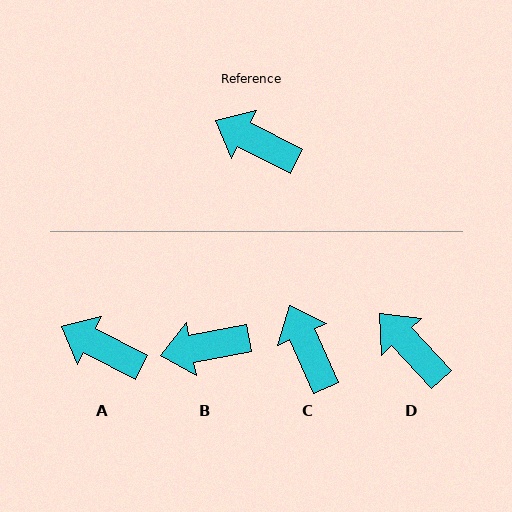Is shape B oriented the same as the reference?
No, it is off by about 38 degrees.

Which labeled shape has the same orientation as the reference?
A.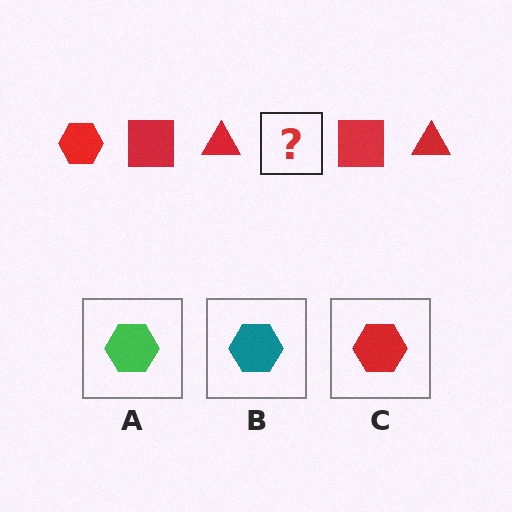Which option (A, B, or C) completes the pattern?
C.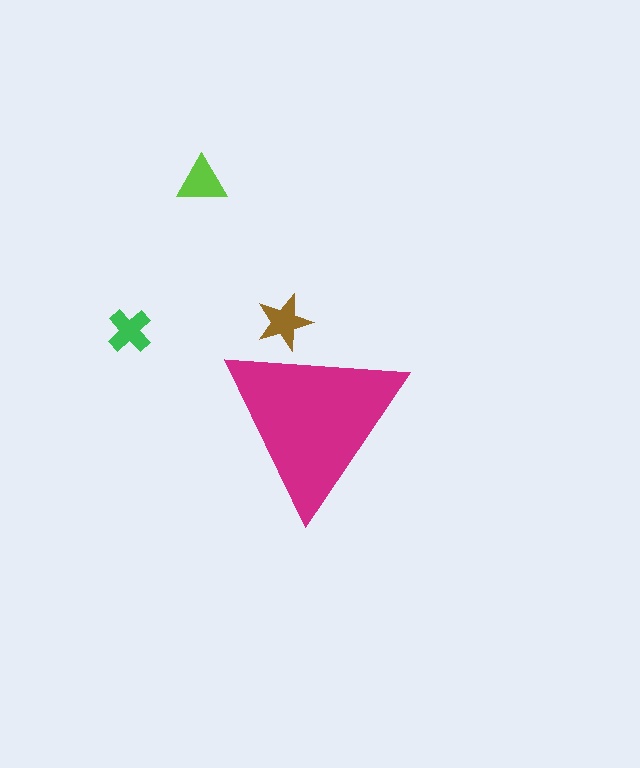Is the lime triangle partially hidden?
No, the lime triangle is fully visible.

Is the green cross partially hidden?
No, the green cross is fully visible.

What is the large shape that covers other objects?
A magenta triangle.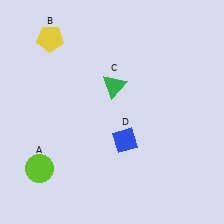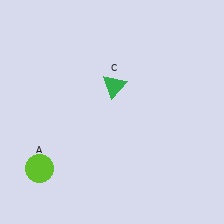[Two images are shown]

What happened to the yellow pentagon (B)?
The yellow pentagon (B) was removed in Image 2. It was in the top-left area of Image 1.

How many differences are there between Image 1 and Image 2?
There are 2 differences between the two images.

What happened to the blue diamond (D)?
The blue diamond (D) was removed in Image 2. It was in the bottom-right area of Image 1.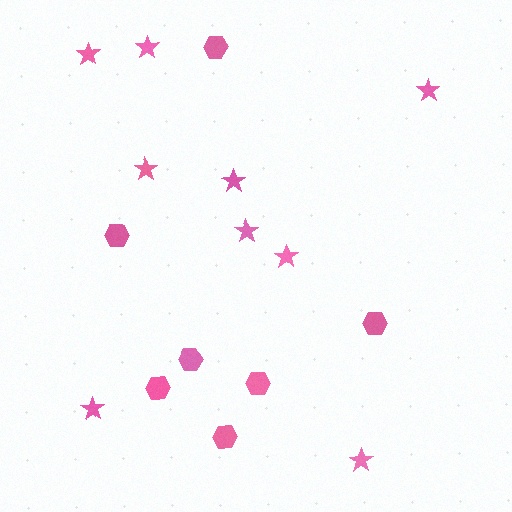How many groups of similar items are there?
There are 2 groups: one group of hexagons (7) and one group of stars (9).